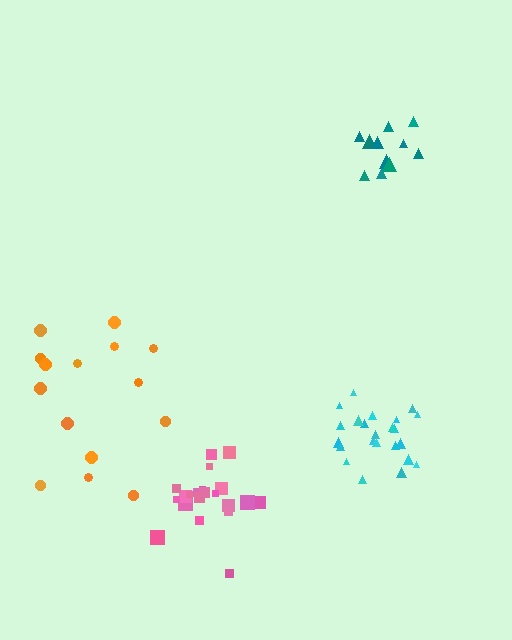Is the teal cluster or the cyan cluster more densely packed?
Cyan.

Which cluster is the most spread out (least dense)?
Orange.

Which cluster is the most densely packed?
Cyan.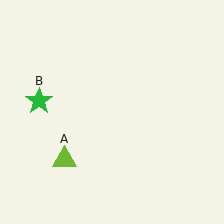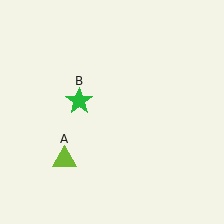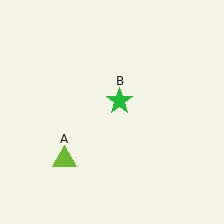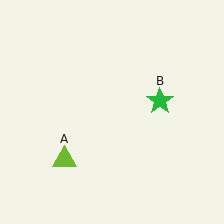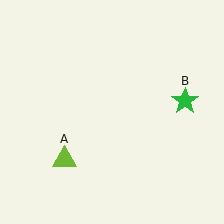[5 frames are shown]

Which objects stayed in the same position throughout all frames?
Lime triangle (object A) remained stationary.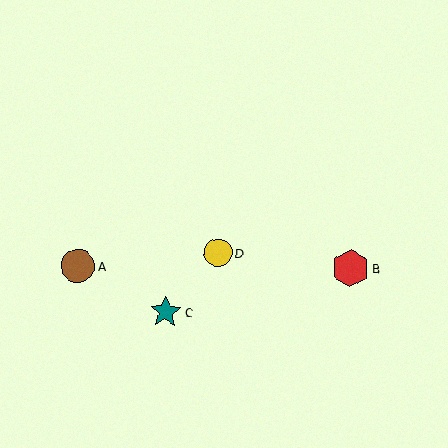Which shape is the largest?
The red hexagon (labeled B) is the largest.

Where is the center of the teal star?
The center of the teal star is at (166, 312).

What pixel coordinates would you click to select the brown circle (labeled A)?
Click at (78, 266) to select the brown circle A.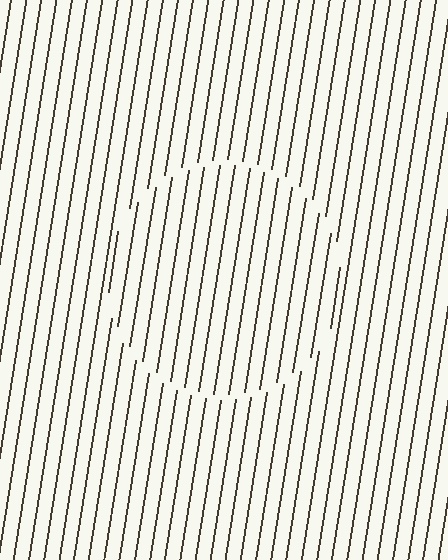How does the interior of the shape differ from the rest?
The interior of the shape contains the same grating, shifted by half a period — the contour is defined by the phase discontinuity where line-ends from the inner and outer gratings abut.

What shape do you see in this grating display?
An illusory circle. The interior of the shape contains the same grating, shifted by half a period — the contour is defined by the phase discontinuity where line-ends from the inner and outer gratings abut.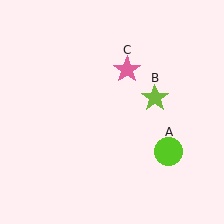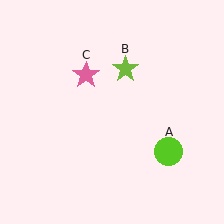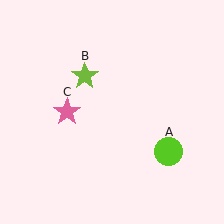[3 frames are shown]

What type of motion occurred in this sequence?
The lime star (object B), pink star (object C) rotated counterclockwise around the center of the scene.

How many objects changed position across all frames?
2 objects changed position: lime star (object B), pink star (object C).